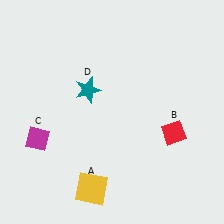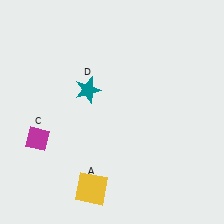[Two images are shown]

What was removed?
The red diamond (B) was removed in Image 2.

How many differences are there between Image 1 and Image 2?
There is 1 difference between the two images.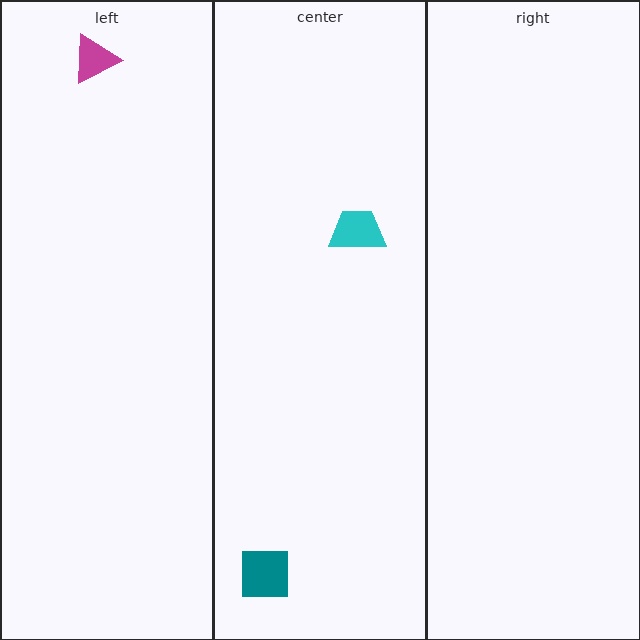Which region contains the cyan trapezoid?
The center region.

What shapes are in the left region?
The magenta triangle.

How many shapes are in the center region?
2.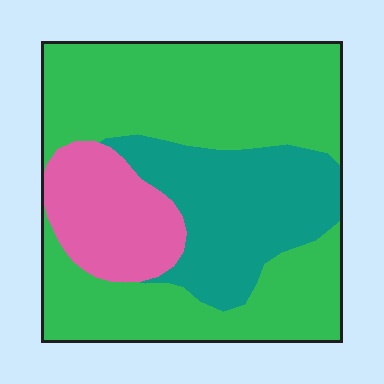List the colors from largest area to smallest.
From largest to smallest: green, teal, pink.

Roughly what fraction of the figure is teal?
Teal covers 25% of the figure.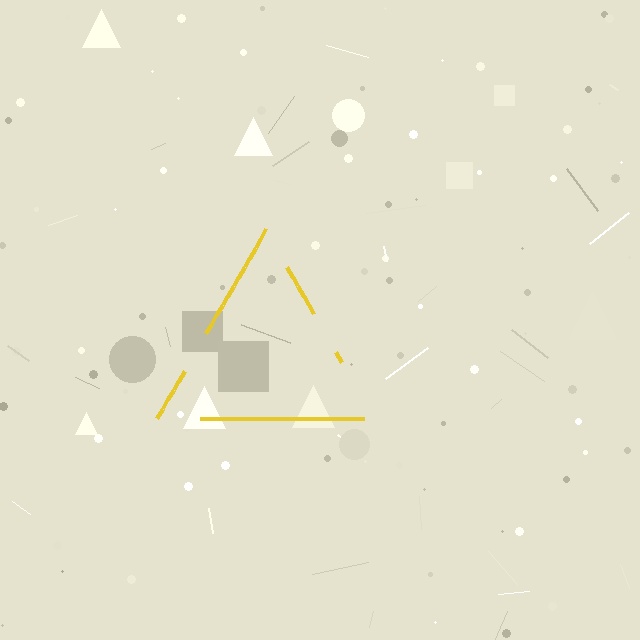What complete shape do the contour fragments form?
The contour fragments form a triangle.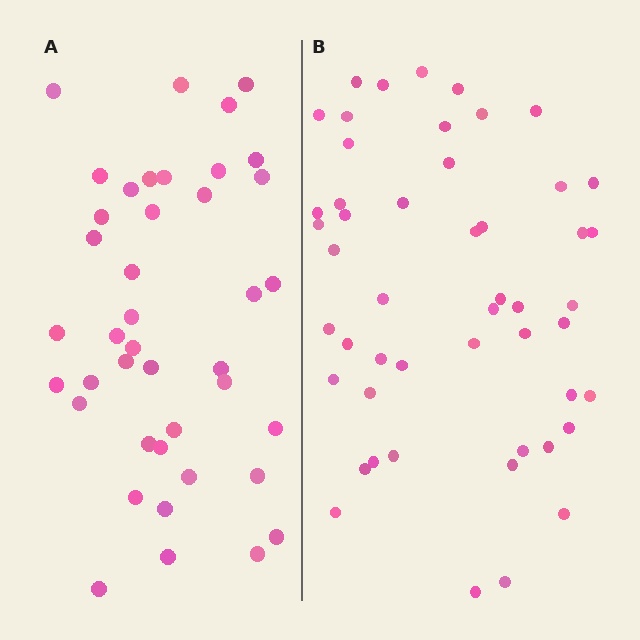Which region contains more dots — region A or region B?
Region B (the right region) has more dots.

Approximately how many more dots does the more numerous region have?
Region B has roughly 8 or so more dots than region A.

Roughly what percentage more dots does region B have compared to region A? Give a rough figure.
About 20% more.